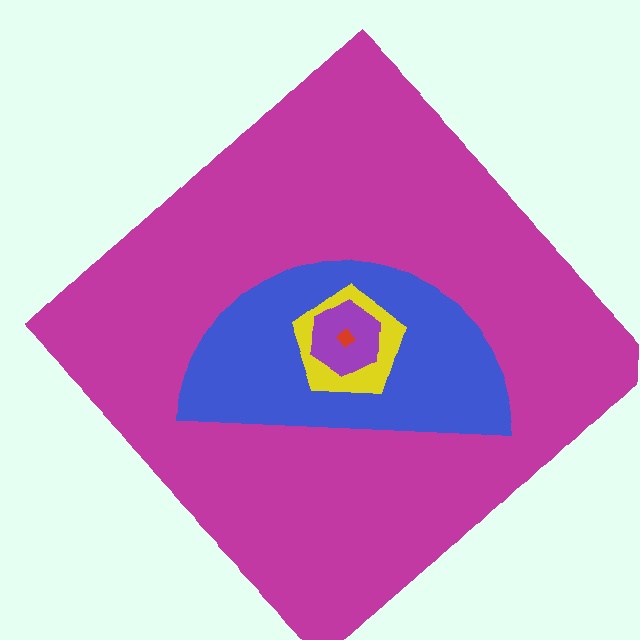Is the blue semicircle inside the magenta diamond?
Yes.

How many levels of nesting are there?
5.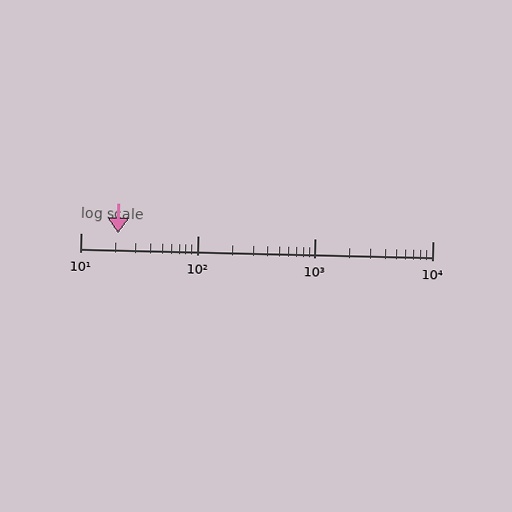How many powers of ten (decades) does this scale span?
The scale spans 3 decades, from 10 to 10000.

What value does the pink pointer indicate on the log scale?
The pointer indicates approximately 21.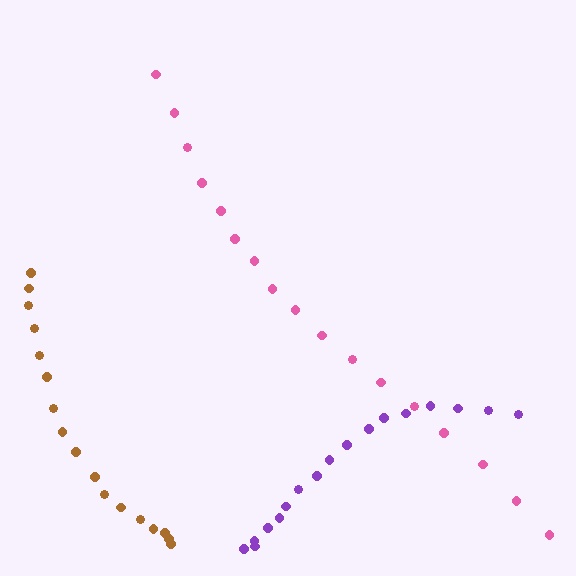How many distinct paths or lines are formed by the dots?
There are 3 distinct paths.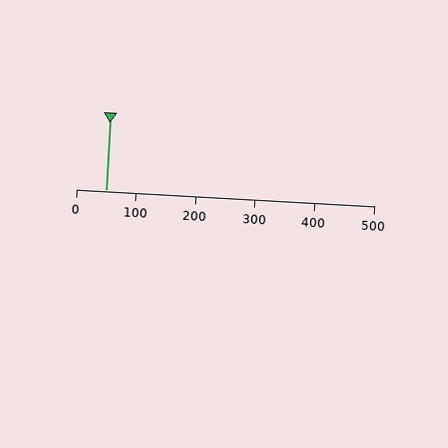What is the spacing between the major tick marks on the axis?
The major ticks are spaced 100 apart.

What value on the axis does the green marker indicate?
The marker indicates approximately 50.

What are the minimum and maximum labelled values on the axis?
The axis runs from 0 to 500.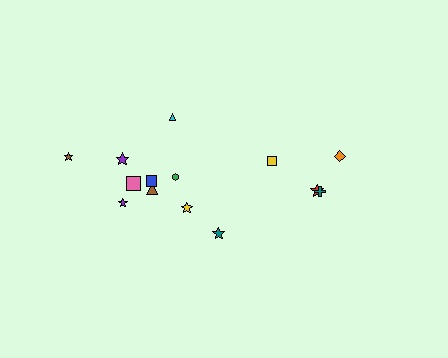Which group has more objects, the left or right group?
The left group.